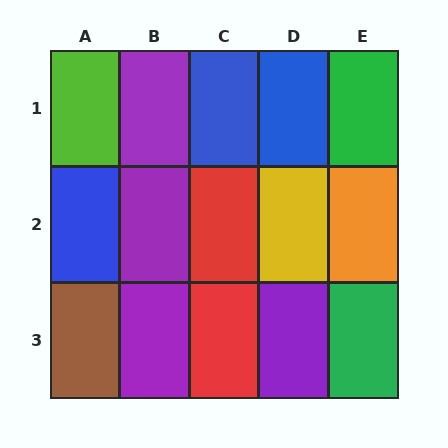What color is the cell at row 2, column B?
Purple.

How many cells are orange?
1 cell is orange.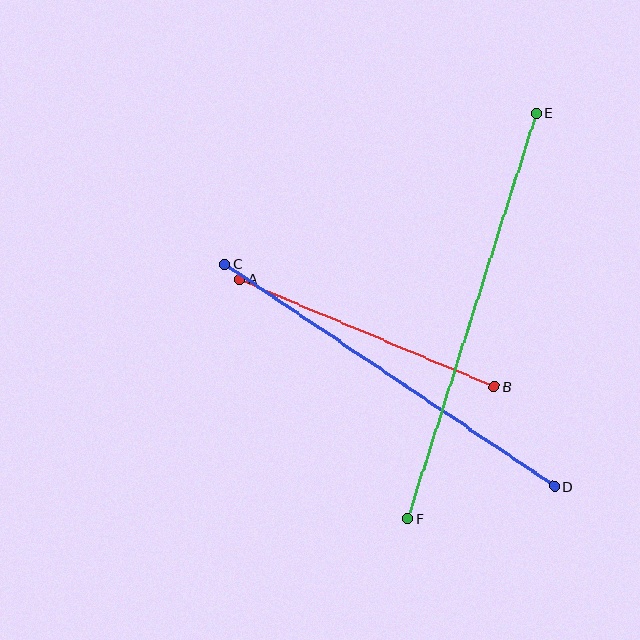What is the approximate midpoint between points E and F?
The midpoint is at approximately (472, 316) pixels.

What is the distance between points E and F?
The distance is approximately 425 pixels.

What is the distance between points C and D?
The distance is approximately 398 pixels.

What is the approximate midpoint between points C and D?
The midpoint is at approximately (390, 375) pixels.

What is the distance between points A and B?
The distance is approximately 276 pixels.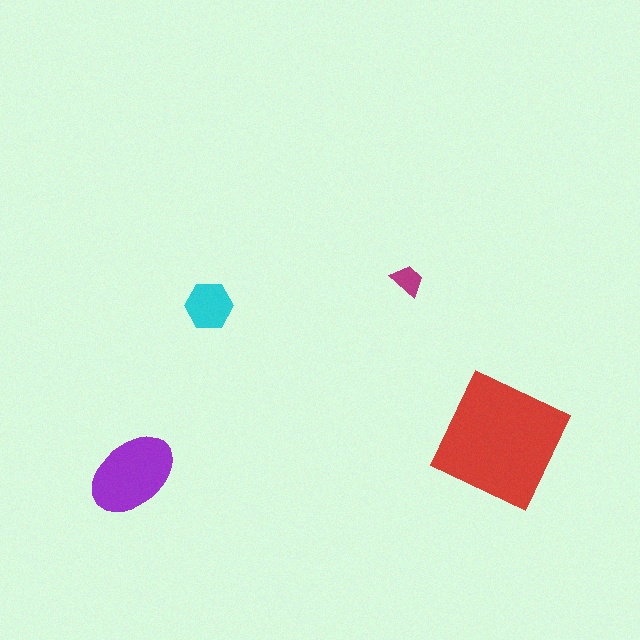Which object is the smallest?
The magenta trapezoid.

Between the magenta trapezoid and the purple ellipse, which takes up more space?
The purple ellipse.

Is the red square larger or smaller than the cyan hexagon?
Larger.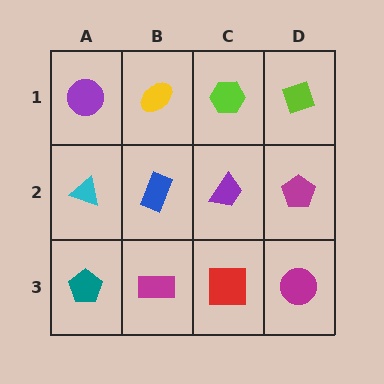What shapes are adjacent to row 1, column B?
A blue rectangle (row 2, column B), a purple circle (row 1, column A), a lime hexagon (row 1, column C).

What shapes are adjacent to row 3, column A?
A cyan triangle (row 2, column A), a magenta rectangle (row 3, column B).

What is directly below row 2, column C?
A red square.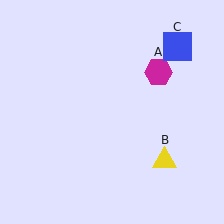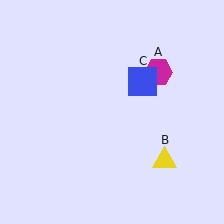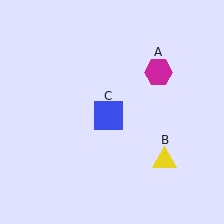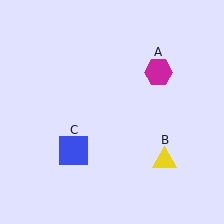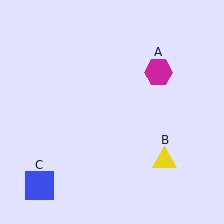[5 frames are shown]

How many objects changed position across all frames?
1 object changed position: blue square (object C).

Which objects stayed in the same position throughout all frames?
Magenta hexagon (object A) and yellow triangle (object B) remained stationary.